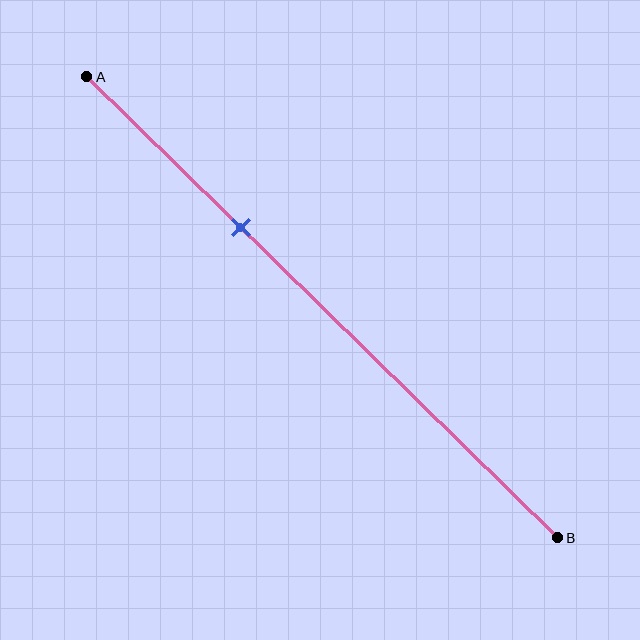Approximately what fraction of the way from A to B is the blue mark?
The blue mark is approximately 35% of the way from A to B.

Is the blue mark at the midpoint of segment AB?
No, the mark is at about 35% from A, not at the 50% midpoint.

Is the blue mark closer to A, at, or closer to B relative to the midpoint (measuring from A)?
The blue mark is closer to point A than the midpoint of segment AB.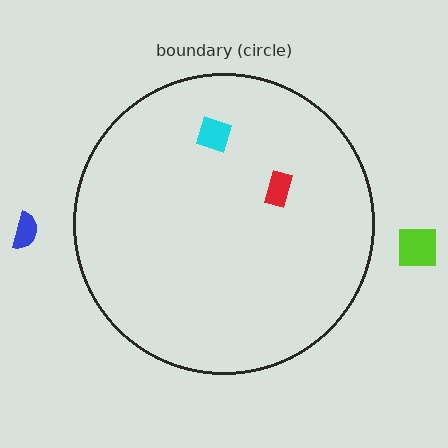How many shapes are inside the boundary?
2 inside, 2 outside.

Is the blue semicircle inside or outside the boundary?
Outside.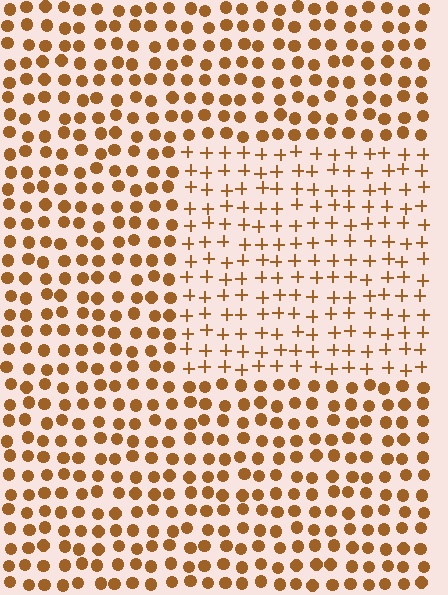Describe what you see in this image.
The image is filled with small brown elements arranged in a uniform grid. A rectangle-shaped region contains plus signs, while the surrounding area contains circles. The boundary is defined purely by the change in element shape.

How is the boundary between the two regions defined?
The boundary is defined by a change in element shape: plus signs inside vs. circles outside. All elements share the same color and spacing.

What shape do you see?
I see a rectangle.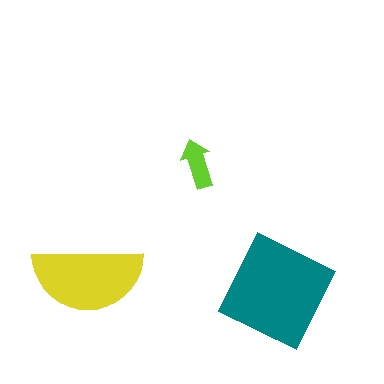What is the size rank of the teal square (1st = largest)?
1st.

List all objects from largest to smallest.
The teal square, the yellow semicircle, the lime arrow.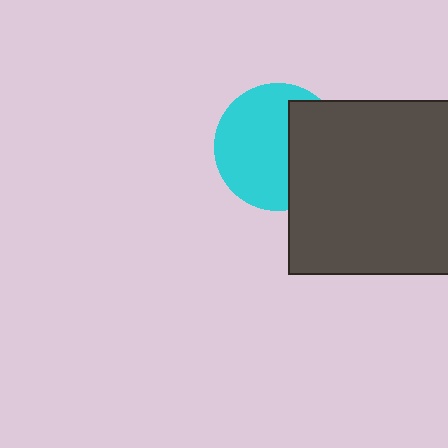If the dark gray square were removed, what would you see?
You would see the complete cyan circle.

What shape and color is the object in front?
The object in front is a dark gray square.